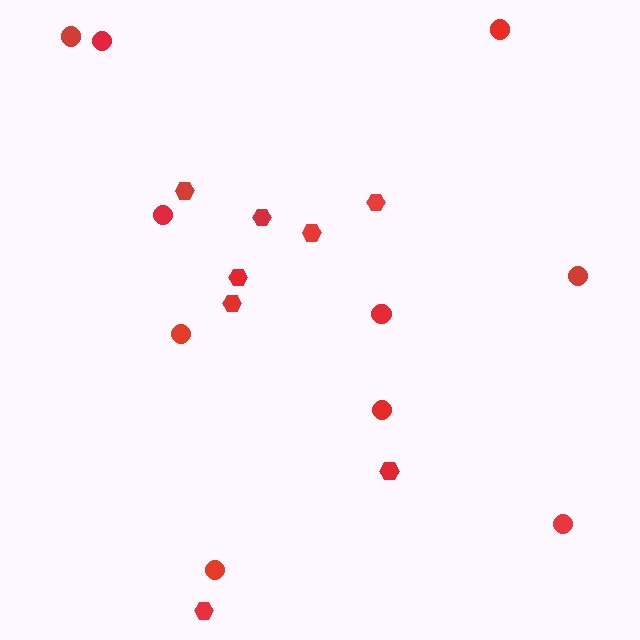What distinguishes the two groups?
There are 2 groups: one group of circles (10) and one group of hexagons (8).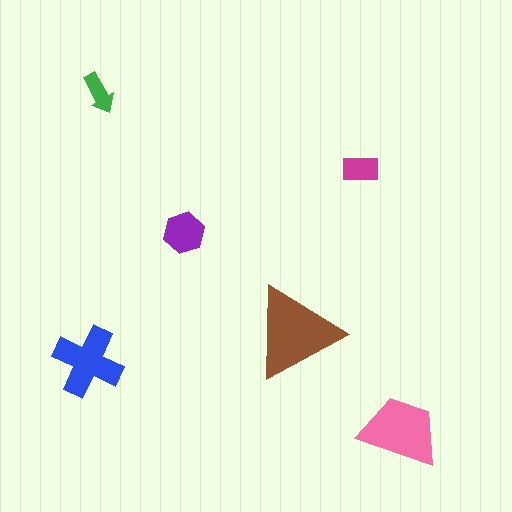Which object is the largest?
The brown triangle.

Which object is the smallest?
The green arrow.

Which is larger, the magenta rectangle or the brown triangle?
The brown triangle.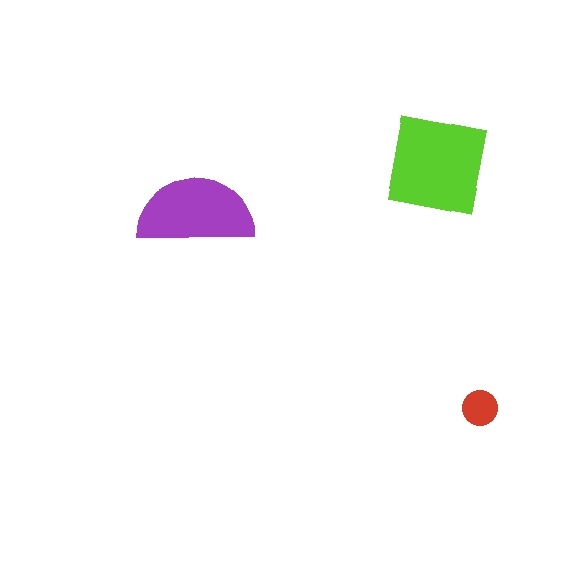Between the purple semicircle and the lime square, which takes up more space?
The lime square.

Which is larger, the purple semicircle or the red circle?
The purple semicircle.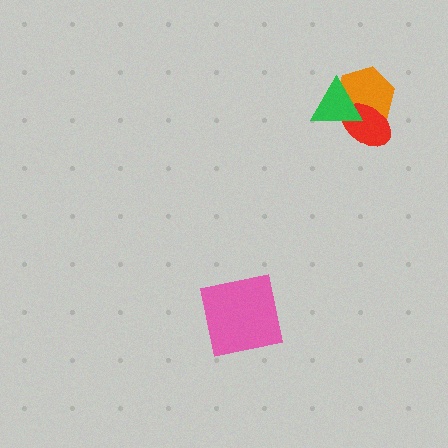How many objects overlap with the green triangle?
2 objects overlap with the green triangle.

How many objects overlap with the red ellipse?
2 objects overlap with the red ellipse.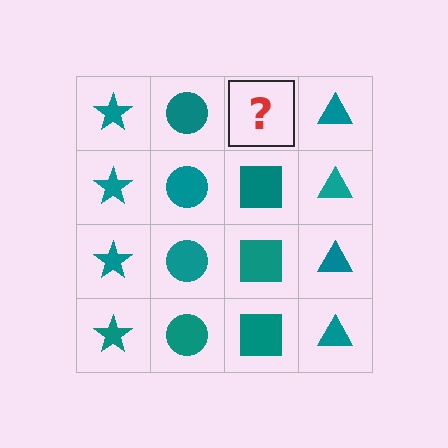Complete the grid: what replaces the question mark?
The question mark should be replaced with a teal square.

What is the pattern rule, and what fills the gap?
The rule is that each column has a consistent shape. The gap should be filled with a teal square.